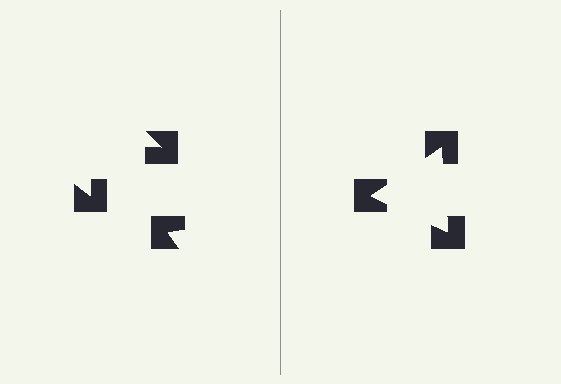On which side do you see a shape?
An illusory triangle appears on the right side. On the left side the wedge cuts are rotated, so no coherent shape forms.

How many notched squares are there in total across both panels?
6 — 3 on each side.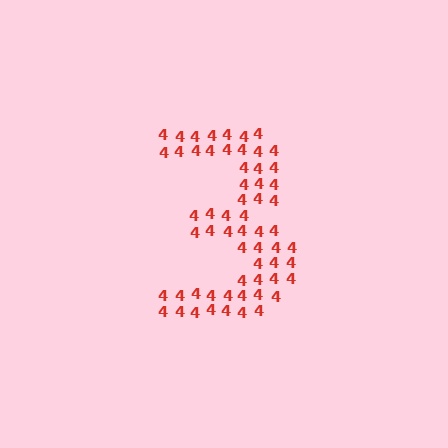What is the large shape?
The large shape is the digit 3.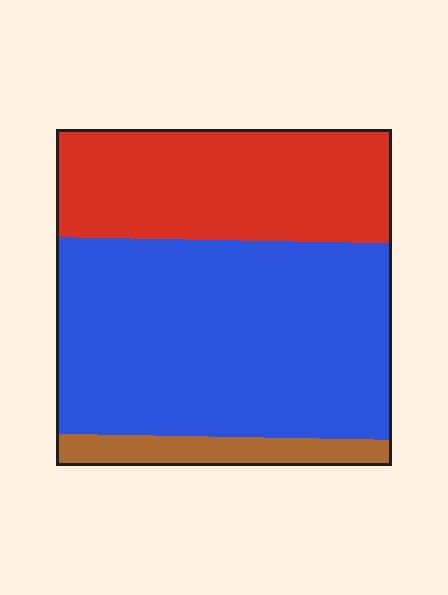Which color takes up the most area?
Blue, at roughly 60%.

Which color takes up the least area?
Brown, at roughly 10%.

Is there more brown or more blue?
Blue.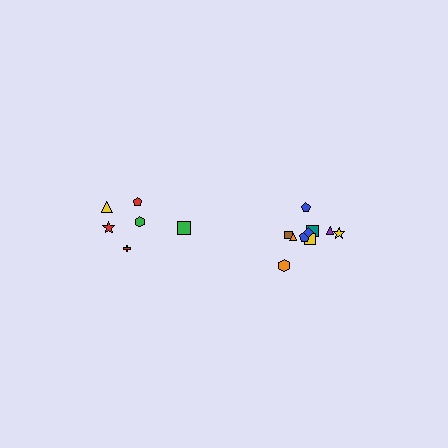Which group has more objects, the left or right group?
The right group.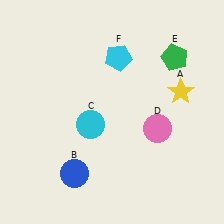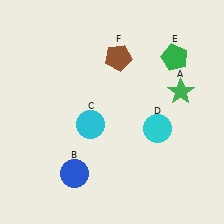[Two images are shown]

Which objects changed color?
A changed from yellow to green. D changed from pink to cyan. F changed from cyan to brown.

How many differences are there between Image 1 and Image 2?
There are 3 differences between the two images.